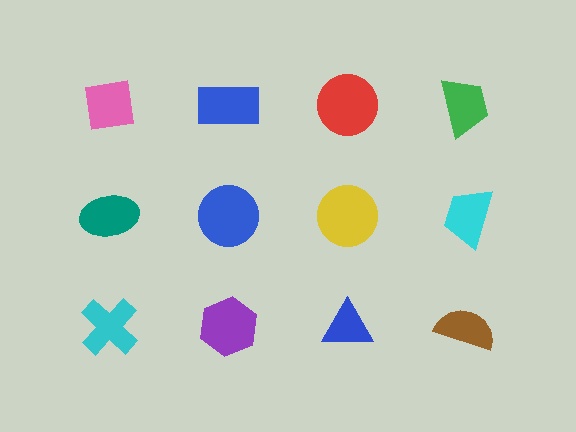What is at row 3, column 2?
A purple hexagon.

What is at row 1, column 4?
A green trapezoid.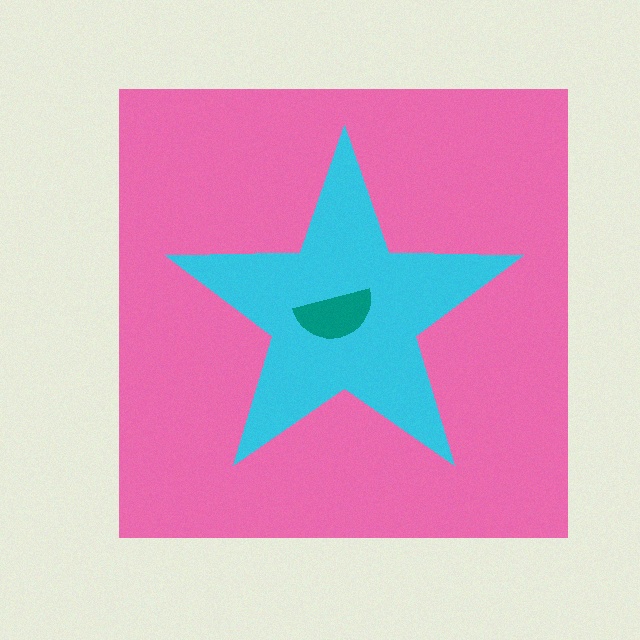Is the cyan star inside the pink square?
Yes.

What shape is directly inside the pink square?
The cyan star.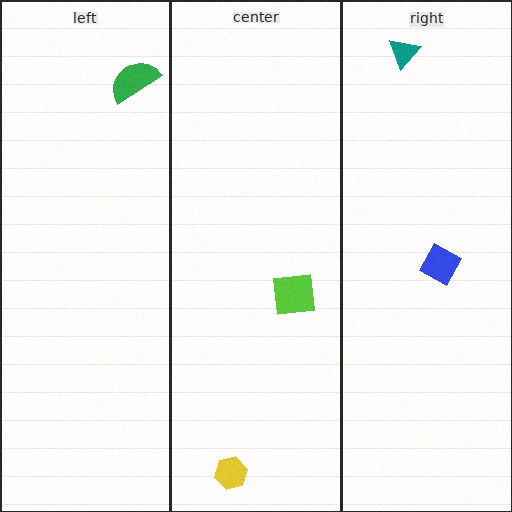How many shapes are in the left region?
1.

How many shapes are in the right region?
2.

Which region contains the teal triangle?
The right region.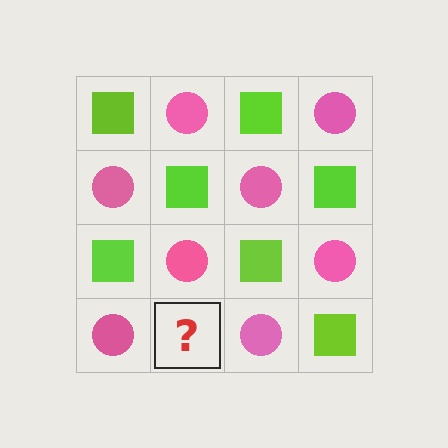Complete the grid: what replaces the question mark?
The question mark should be replaced with a lime square.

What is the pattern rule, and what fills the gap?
The rule is that it alternates lime square and pink circle in a checkerboard pattern. The gap should be filled with a lime square.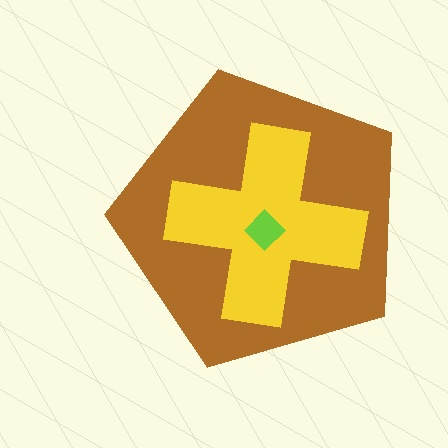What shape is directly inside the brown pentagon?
The yellow cross.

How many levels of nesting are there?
3.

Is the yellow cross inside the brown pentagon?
Yes.